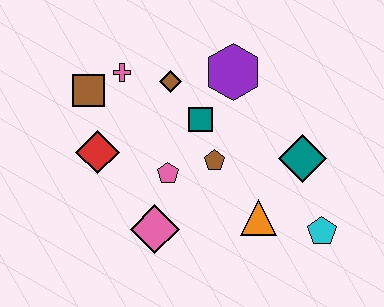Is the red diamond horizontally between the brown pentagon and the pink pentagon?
No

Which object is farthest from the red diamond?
The cyan pentagon is farthest from the red diamond.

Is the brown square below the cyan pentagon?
No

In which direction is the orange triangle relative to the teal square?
The orange triangle is below the teal square.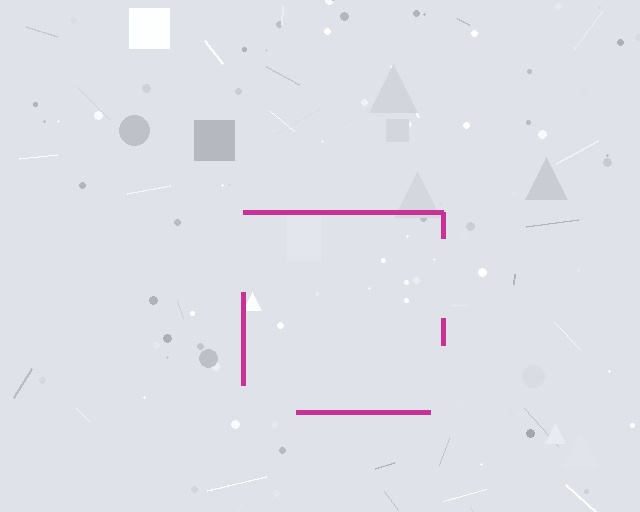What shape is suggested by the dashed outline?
The dashed outline suggests a square.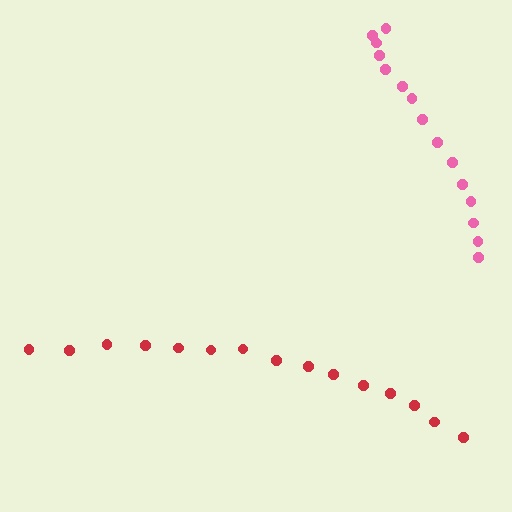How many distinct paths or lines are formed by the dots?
There are 2 distinct paths.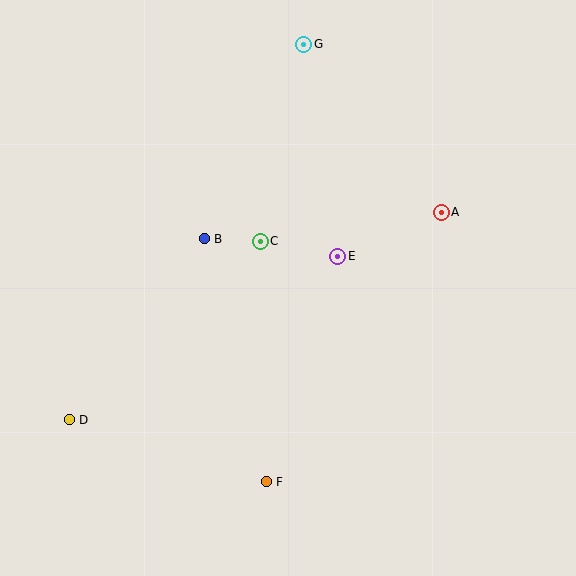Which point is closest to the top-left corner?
Point G is closest to the top-left corner.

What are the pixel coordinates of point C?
Point C is at (260, 241).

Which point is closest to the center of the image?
Point C at (260, 241) is closest to the center.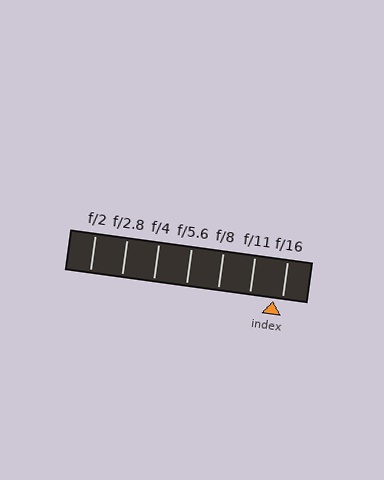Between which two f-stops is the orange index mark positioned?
The index mark is between f/11 and f/16.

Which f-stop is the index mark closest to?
The index mark is closest to f/16.